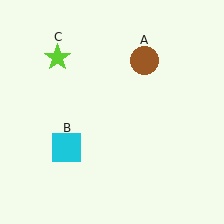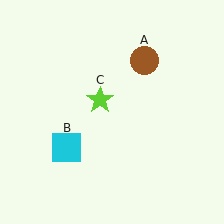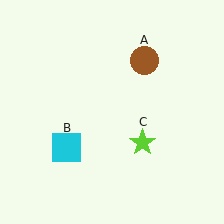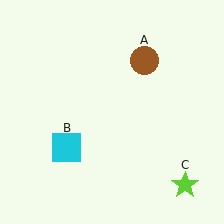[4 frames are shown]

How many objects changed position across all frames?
1 object changed position: lime star (object C).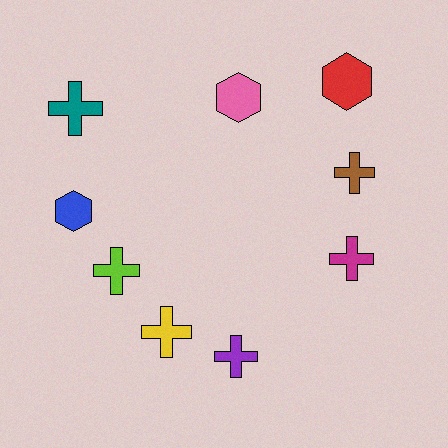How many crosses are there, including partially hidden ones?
There are 6 crosses.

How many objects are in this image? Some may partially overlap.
There are 9 objects.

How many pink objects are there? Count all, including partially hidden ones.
There is 1 pink object.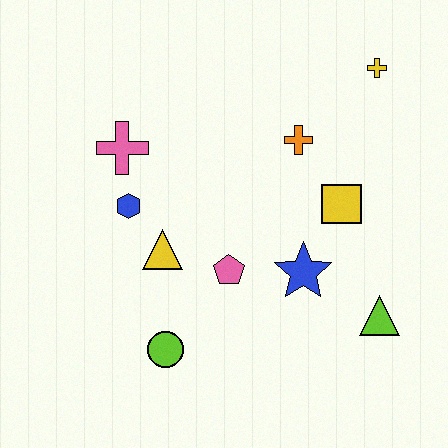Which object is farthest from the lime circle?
The yellow cross is farthest from the lime circle.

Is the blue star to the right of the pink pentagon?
Yes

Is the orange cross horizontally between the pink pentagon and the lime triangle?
Yes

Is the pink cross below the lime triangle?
No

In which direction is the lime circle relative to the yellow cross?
The lime circle is below the yellow cross.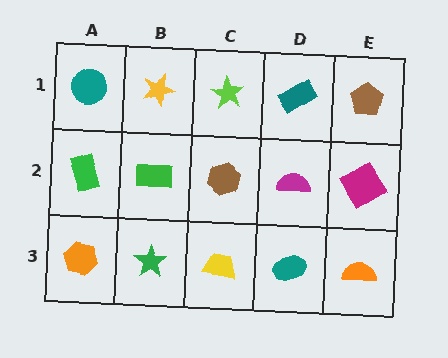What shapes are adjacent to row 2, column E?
A brown pentagon (row 1, column E), an orange semicircle (row 3, column E), a magenta semicircle (row 2, column D).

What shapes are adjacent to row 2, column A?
A teal circle (row 1, column A), an orange hexagon (row 3, column A), a green rectangle (row 2, column B).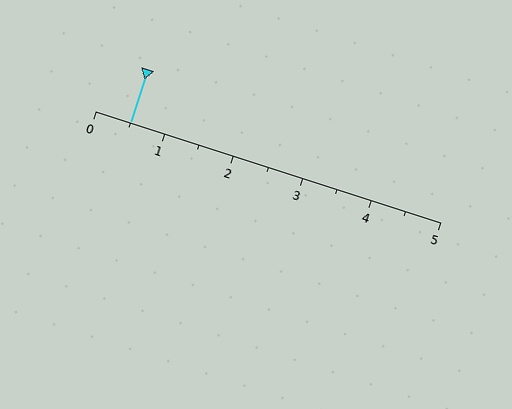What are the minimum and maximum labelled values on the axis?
The axis runs from 0 to 5.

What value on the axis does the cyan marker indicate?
The marker indicates approximately 0.5.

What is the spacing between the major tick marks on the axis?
The major ticks are spaced 1 apart.